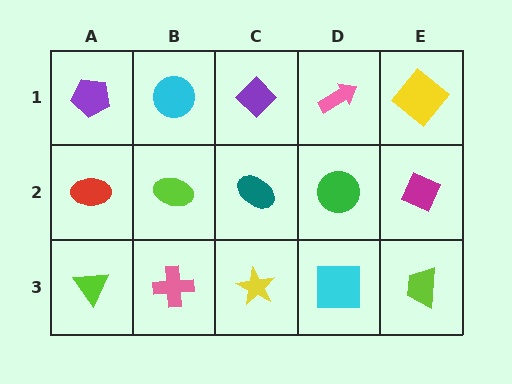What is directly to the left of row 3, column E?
A cyan square.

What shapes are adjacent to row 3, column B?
A lime ellipse (row 2, column B), a lime triangle (row 3, column A), a yellow star (row 3, column C).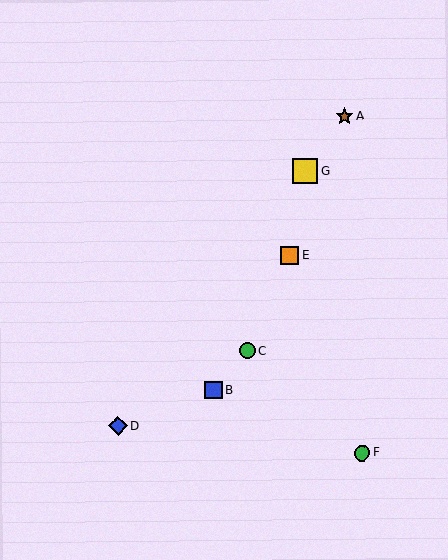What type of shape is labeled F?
Shape F is a green circle.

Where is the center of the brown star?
The center of the brown star is at (345, 116).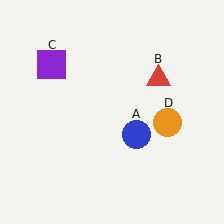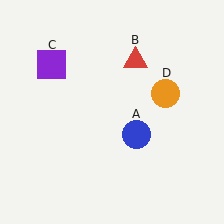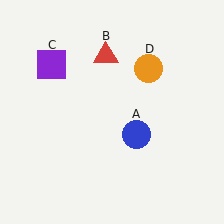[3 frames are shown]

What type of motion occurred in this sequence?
The red triangle (object B), orange circle (object D) rotated counterclockwise around the center of the scene.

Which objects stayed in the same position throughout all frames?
Blue circle (object A) and purple square (object C) remained stationary.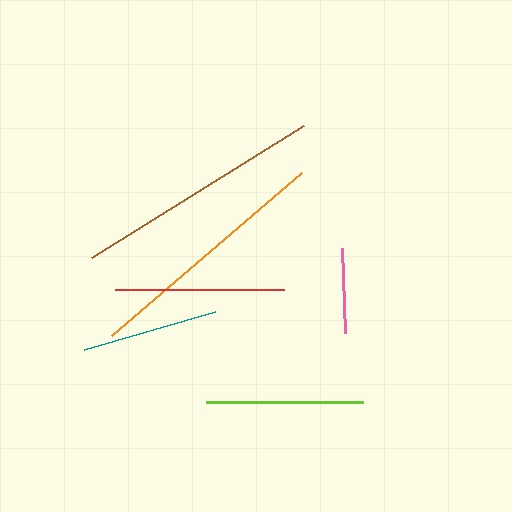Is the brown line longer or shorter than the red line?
The brown line is longer than the red line.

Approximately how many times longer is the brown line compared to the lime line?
The brown line is approximately 1.6 times the length of the lime line.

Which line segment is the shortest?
The pink line is the shortest at approximately 85 pixels.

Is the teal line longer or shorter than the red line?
The red line is longer than the teal line.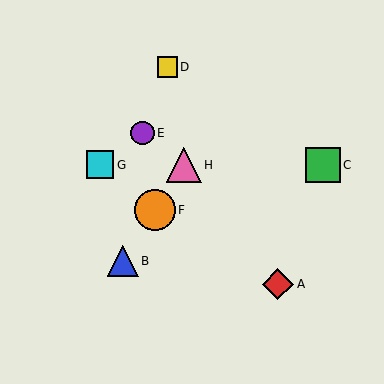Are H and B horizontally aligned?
No, H is at y≈165 and B is at y≈261.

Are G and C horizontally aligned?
Yes, both are at y≈165.